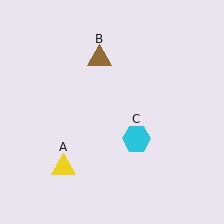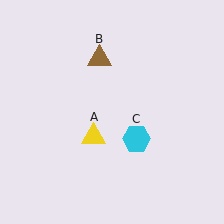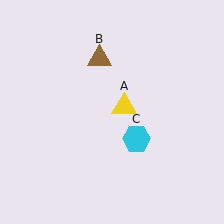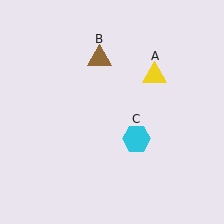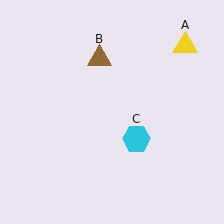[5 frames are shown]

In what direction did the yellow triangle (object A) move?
The yellow triangle (object A) moved up and to the right.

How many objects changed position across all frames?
1 object changed position: yellow triangle (object A).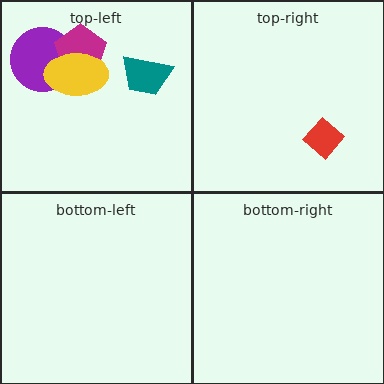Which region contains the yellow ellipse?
The top-left region.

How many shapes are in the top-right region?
1.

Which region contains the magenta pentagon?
The top-left region.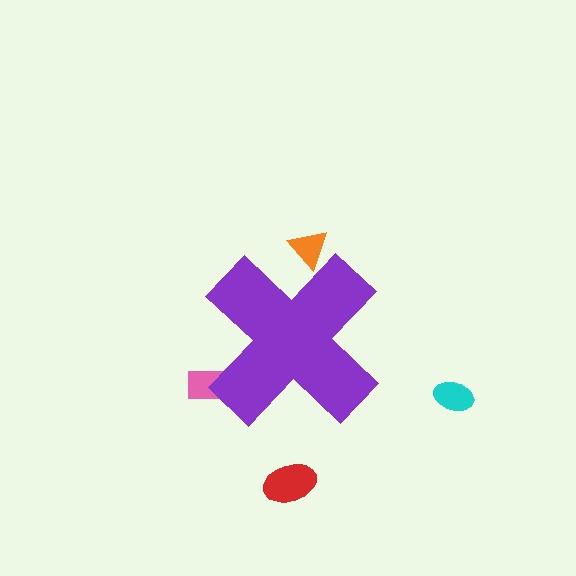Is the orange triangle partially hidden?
Yes, the orange triangle is partially hidden behind the purple cross.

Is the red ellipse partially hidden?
No, the red ellipse is fully visible.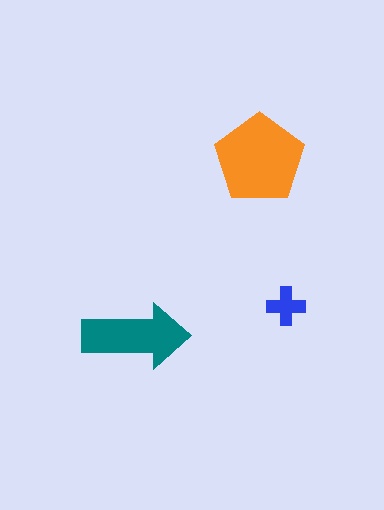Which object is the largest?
The orange pentagon.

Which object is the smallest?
The blue cross.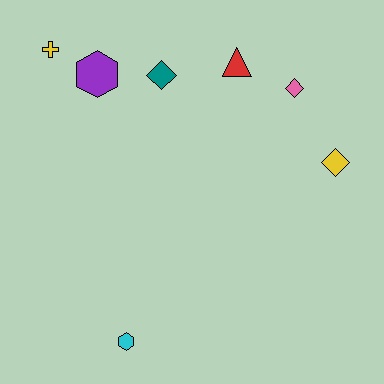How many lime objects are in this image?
There are no lime objects.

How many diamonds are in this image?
There are 3 diamonds.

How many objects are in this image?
There are 7 objects.